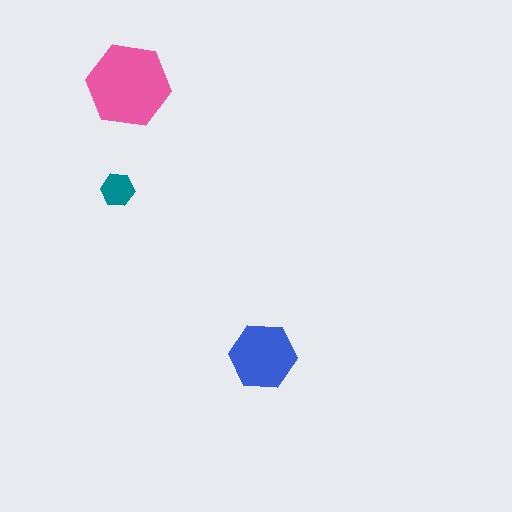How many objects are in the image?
There are 3 objects in the image.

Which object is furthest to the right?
The blue hexagon is rightmost.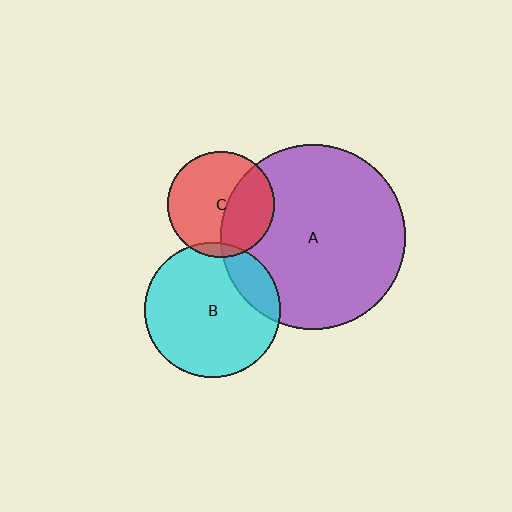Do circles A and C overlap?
Yes.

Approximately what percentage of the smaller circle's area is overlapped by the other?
Approximately 40%.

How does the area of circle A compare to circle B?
Approximately 1.9 times.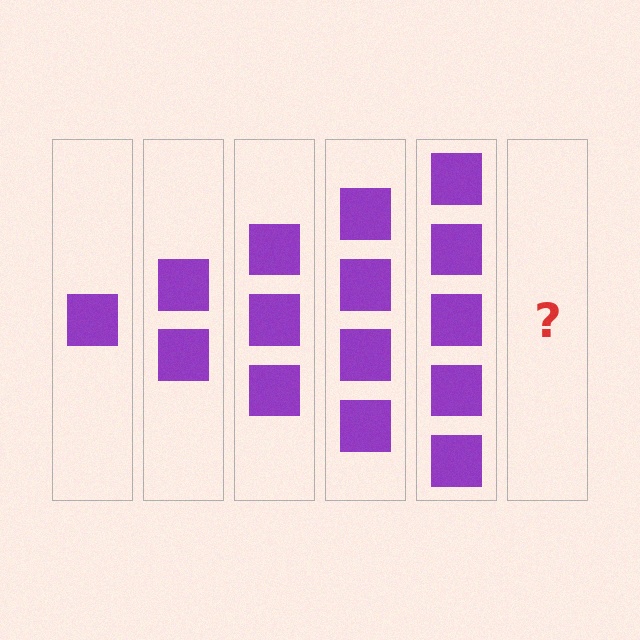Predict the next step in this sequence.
The next step is 6 squares.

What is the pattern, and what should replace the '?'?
The pattern is that each step adds one more square. The '?' should be 6 squares.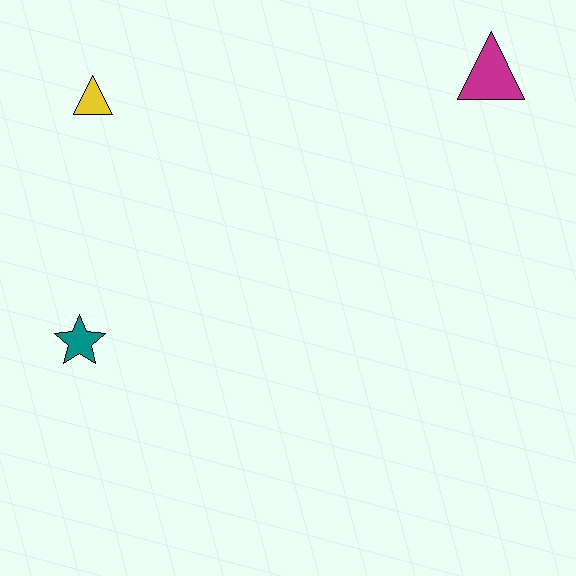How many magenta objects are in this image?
There is 1 magenta object.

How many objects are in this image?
There are 3 objects.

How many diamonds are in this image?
There are no diamonds.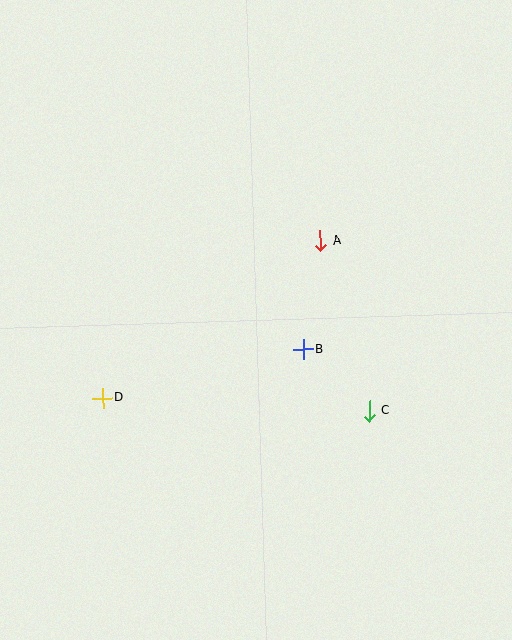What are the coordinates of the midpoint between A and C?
The midpoint between A and C is at (345, 326).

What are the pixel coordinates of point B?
Point B is at (303, 349).